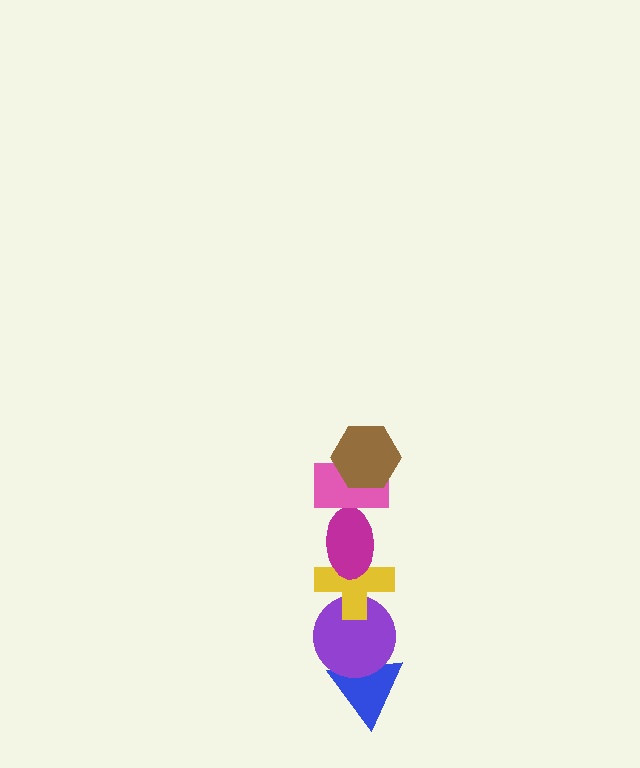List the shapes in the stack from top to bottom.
From top to bottom: the brown hexagon, the pink rectangle, the magenta ellipse, the yellow cross, the purple circle, the blue triangle.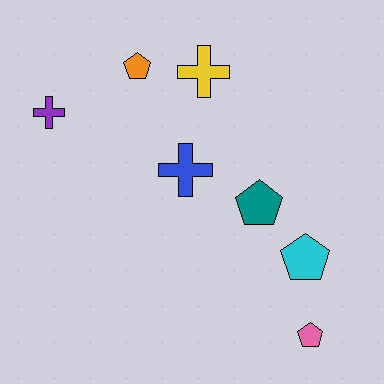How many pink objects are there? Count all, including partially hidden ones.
There is 1 pink object.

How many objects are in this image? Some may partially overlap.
There are 7 objects.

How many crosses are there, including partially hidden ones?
There are 3 crosses.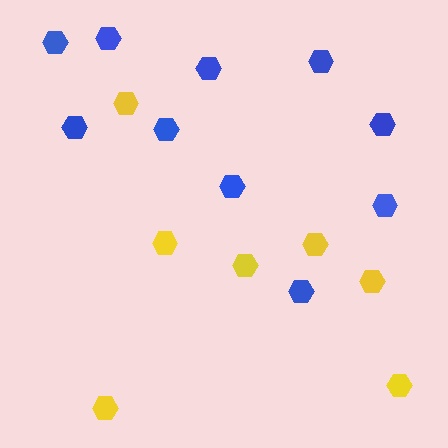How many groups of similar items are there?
There are 2 groups: one group of blue hexagons (10) and one group of yellow hexagons (7).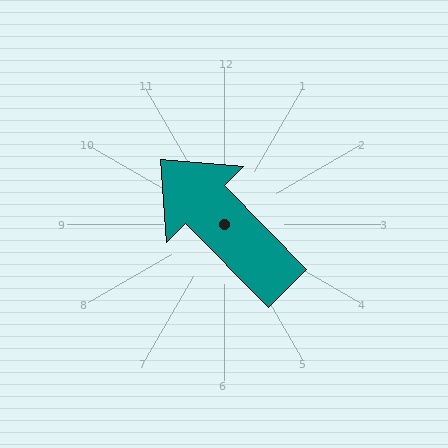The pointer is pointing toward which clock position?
Roughly 11 o'clock.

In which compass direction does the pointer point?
Northwest.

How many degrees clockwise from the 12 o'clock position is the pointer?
Approximately 315 degrees.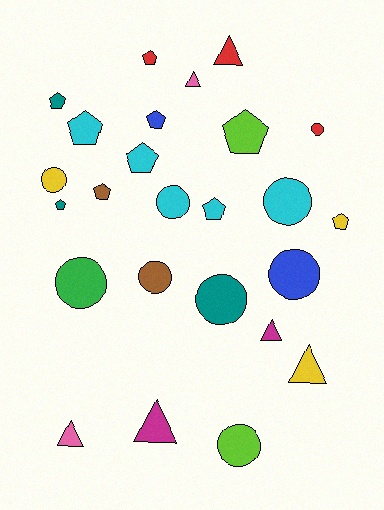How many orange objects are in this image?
There are no orange objects.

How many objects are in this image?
There are 25 objects.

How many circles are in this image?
There are 9 circles.